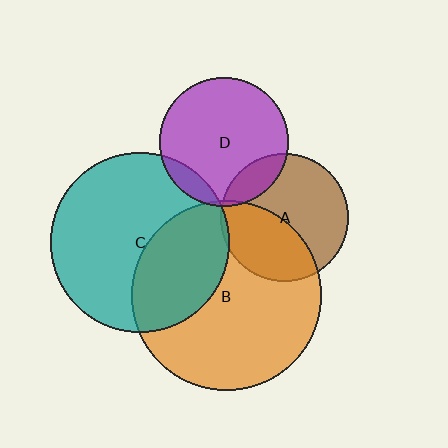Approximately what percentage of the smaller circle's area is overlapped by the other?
Approximately 10%.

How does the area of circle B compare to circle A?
Approximately 2.2 times.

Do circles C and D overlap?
Yes.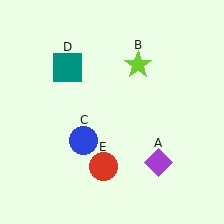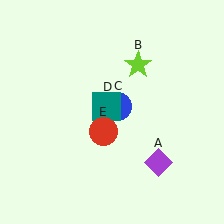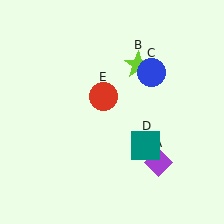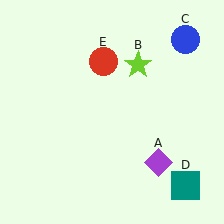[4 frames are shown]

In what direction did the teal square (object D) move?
The teal square (object D) moved down and to the right.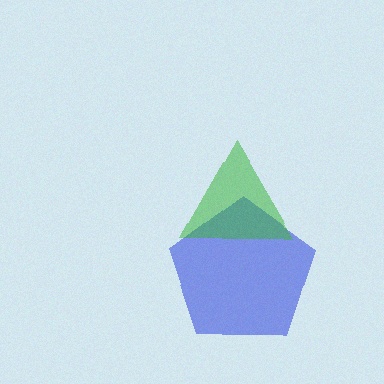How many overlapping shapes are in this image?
There are 2 overlapping shapes in the image.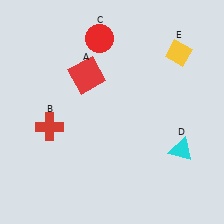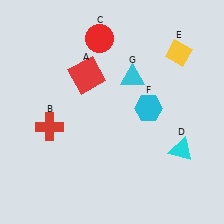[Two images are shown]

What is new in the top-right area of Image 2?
A cyan hexagon (F) was added in the top-right area of Image 2.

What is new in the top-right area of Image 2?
A cyan triangle (G) was added in the top-right area of Image 2.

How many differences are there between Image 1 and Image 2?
There are 2 differences between the two images.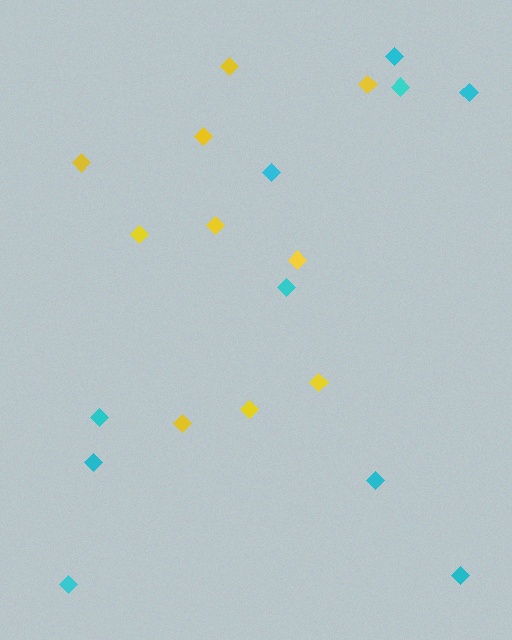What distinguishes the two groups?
There are 2 groups: one group of yellow diamonds (10) and one group of cyan diamonds (10).